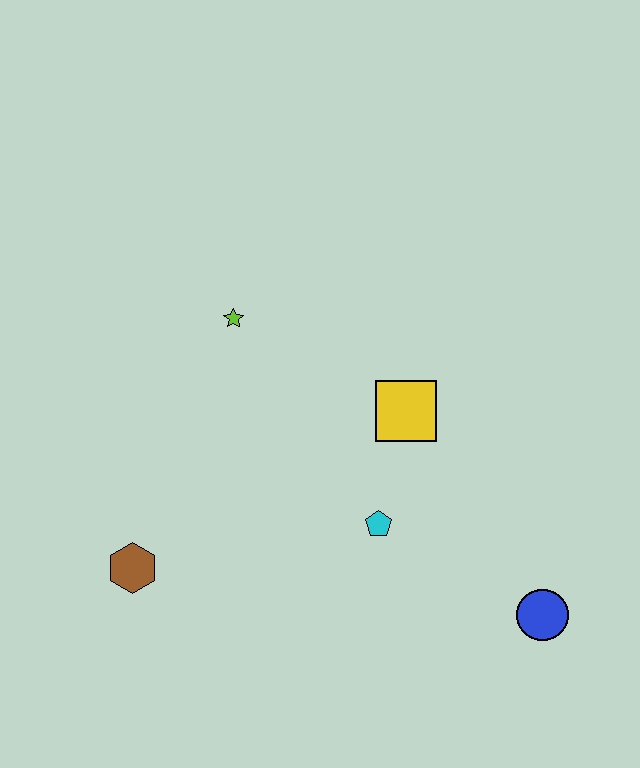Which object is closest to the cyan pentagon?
The yellow square is closest to the cyan pentagon.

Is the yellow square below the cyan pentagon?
No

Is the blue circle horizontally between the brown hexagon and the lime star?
No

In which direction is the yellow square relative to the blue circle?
The yellow square is above the blue circle.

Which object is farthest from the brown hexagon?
The blue circle is farthest from the brown hexagon.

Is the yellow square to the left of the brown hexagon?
No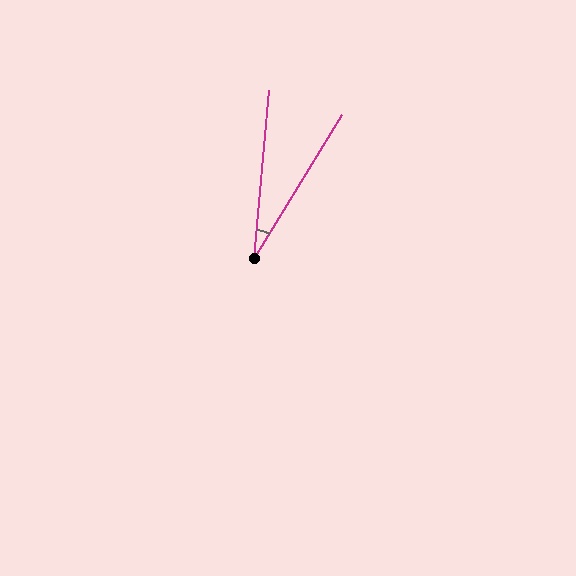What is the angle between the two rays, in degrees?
Approximately 26 degrees.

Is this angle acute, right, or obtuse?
It is acute.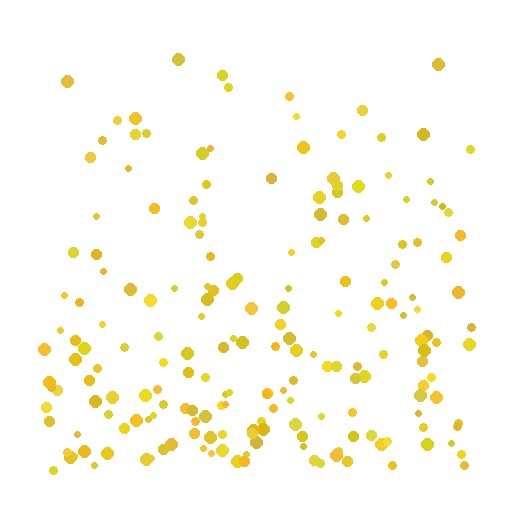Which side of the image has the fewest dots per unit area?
The top.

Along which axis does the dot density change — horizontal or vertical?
Vertical.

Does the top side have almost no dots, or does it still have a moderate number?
Still a moderate number, just noticeably fewer than the bottom.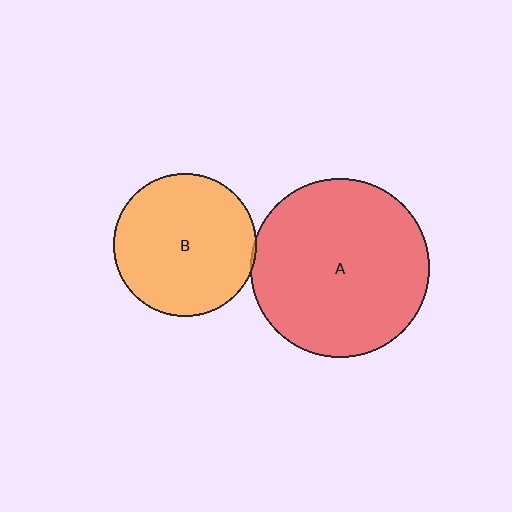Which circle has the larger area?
Circle A (red).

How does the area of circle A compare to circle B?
Approximately 1.6 times.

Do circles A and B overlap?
Yes.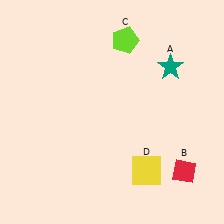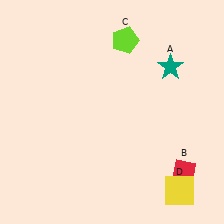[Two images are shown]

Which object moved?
The yellow square (D) moved right.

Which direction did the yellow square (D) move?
The yellow square (D) moved right.